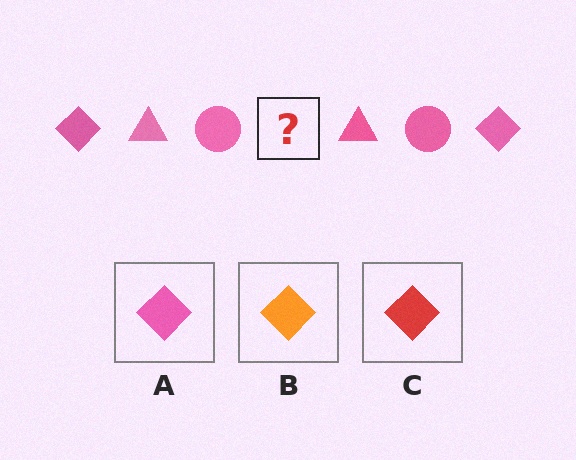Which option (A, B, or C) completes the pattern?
A.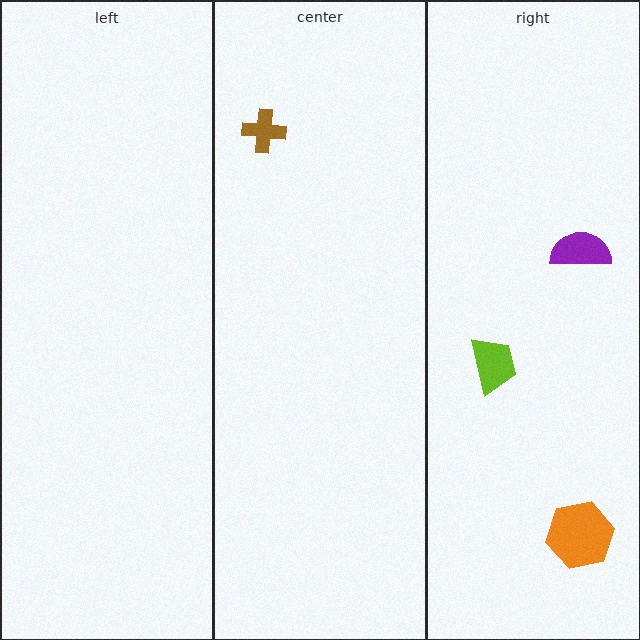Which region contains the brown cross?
The center region.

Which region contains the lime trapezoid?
The right region.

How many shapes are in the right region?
3.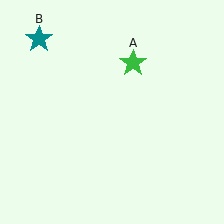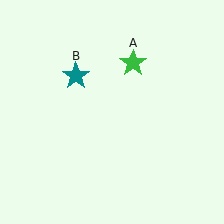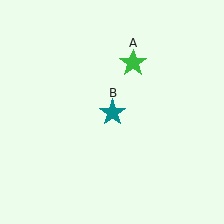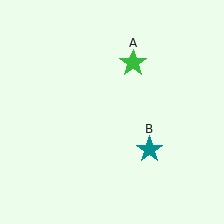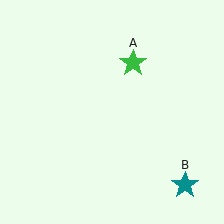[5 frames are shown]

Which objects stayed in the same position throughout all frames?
Green star (object A) remained stationary.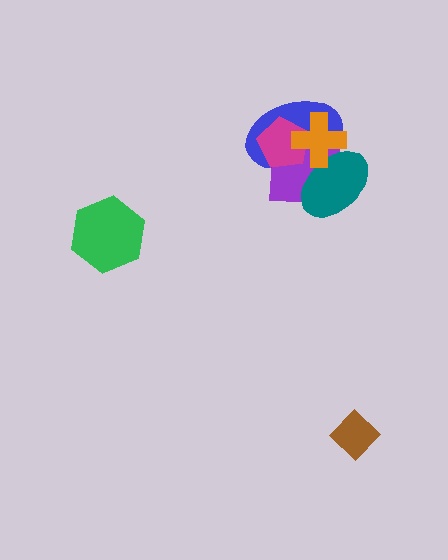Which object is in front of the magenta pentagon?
The orange cross is in front of the magenta pentagon.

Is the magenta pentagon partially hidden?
Yes, it is partially covered by another shape.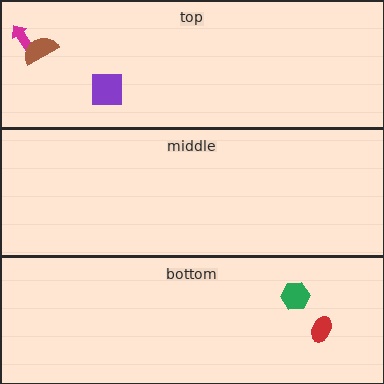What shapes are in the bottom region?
The green hexagon, the red ellipse.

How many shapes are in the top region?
3.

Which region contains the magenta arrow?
The top region.